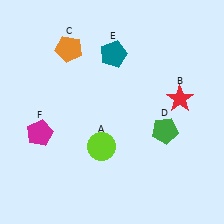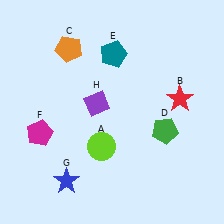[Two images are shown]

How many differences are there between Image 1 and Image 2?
There are 2 differences between the two images.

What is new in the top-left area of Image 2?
A purple diamond (H) was added in the top-left area of Image 2.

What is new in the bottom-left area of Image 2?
A blue star (G) was added in the bottom-left area of Image 2.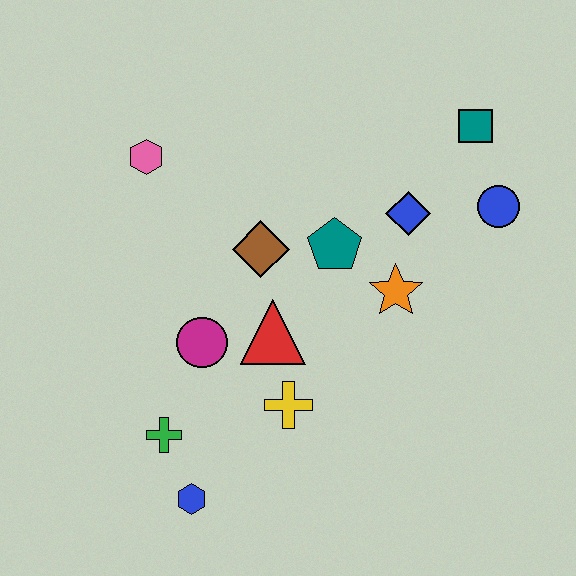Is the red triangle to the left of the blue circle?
Yes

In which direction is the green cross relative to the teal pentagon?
The green cross is below the teal pentagon.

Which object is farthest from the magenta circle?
The teal square is farthest from the magenta circle.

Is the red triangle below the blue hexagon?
No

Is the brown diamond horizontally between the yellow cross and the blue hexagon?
Yes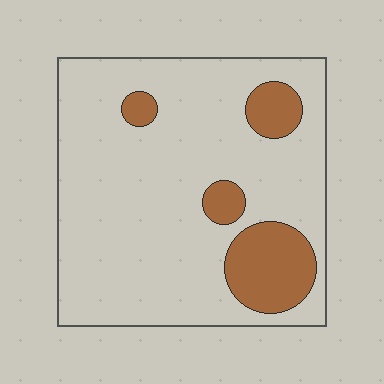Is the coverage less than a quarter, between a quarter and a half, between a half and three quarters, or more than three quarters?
Less than a quarter.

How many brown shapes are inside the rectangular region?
4.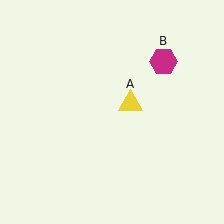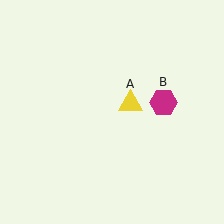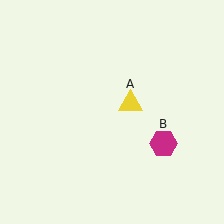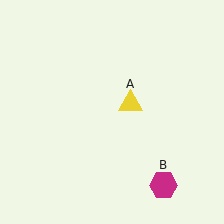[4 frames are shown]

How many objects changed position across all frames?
1 object changed position: magenta hexagon (object B).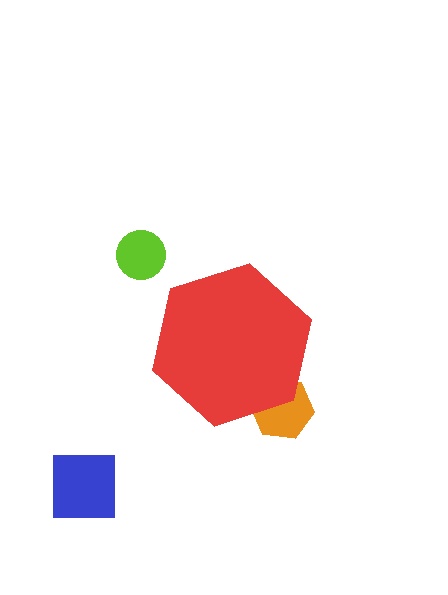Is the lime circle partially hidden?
No, the lime circle is fully visible.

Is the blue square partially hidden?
No, the blue square is fully visible.